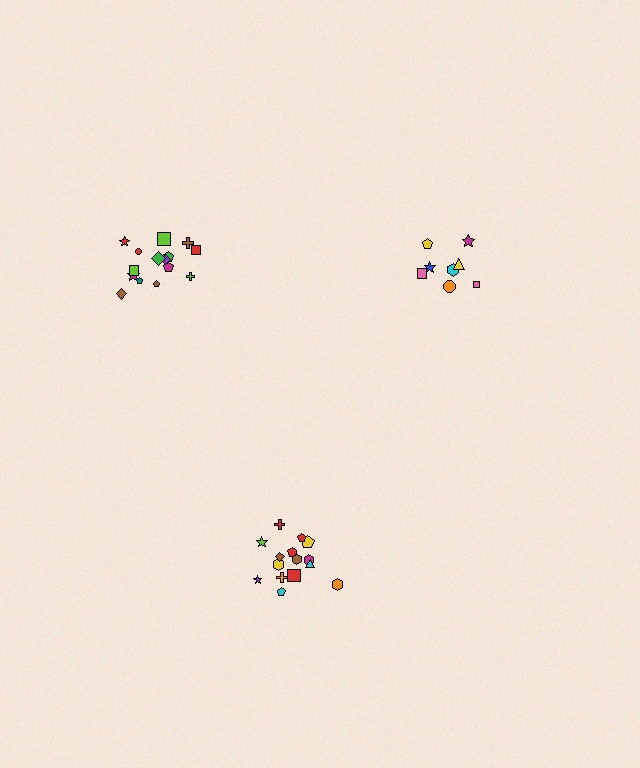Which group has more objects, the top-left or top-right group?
The top-left group.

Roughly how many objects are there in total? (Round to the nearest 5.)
Roughly 40 objects in total.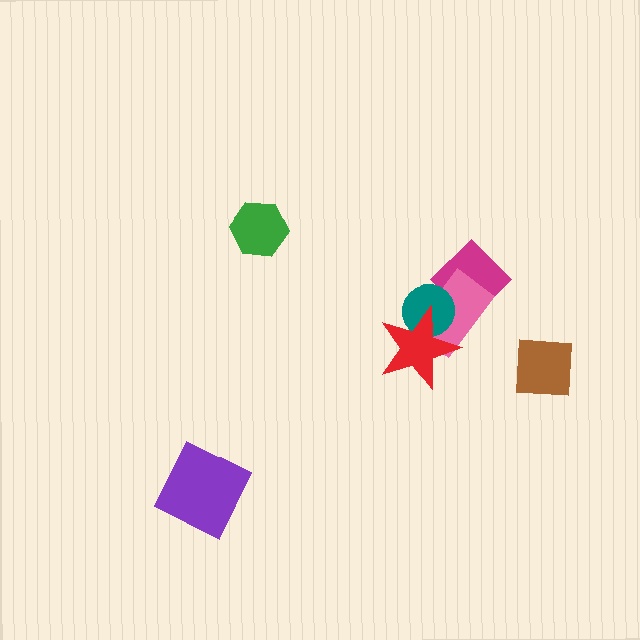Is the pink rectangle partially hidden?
Yes, it is partially covered by another shape.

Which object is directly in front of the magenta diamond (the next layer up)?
The pink rectangle is directly in front of the magenta diamond.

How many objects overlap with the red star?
2 objects overlap with the red star.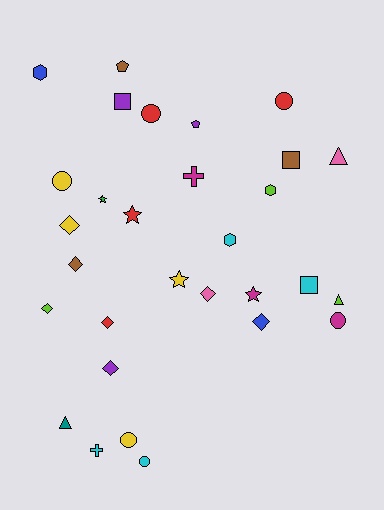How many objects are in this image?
There are 30 objects.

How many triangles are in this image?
There are 3 triangles.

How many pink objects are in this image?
There are 2 pink objects.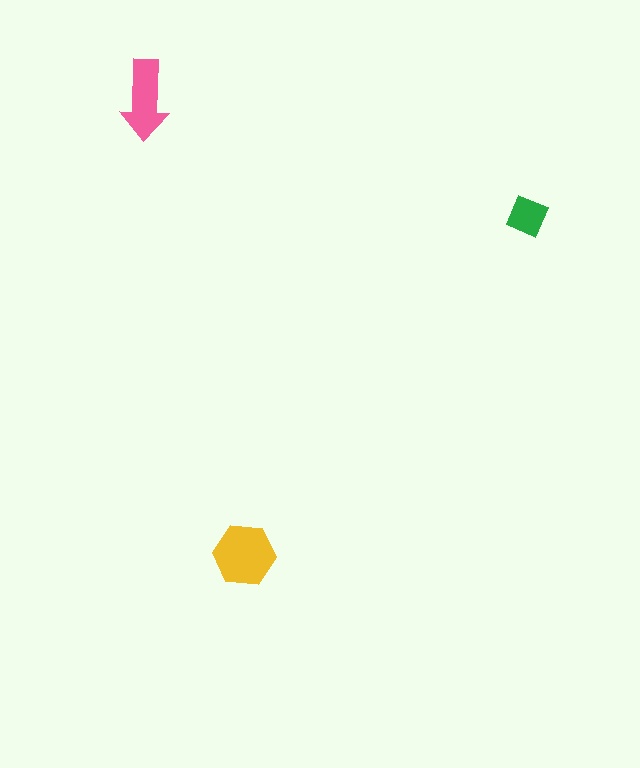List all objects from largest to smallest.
The yellow hexagon, the pink arrow, the green square.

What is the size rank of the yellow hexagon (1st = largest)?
1st.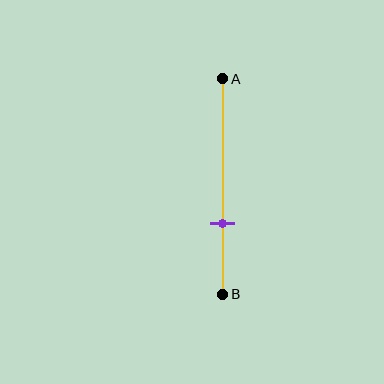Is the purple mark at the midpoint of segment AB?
No, the mark is at about 65% from A, not at the 50% midpoint.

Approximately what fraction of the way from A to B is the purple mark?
The purple mark is approximately 65% of the way from A to B.